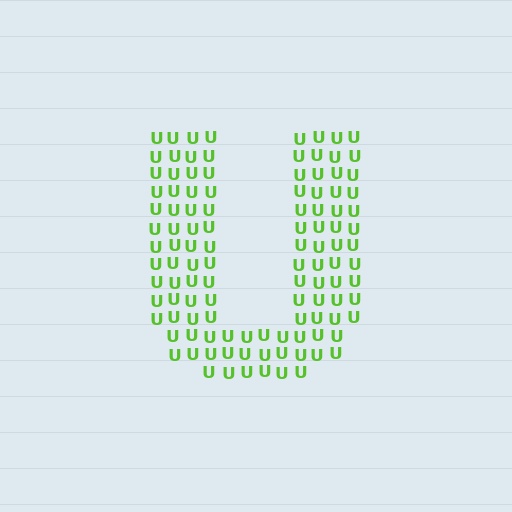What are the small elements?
The small elements are letter U's.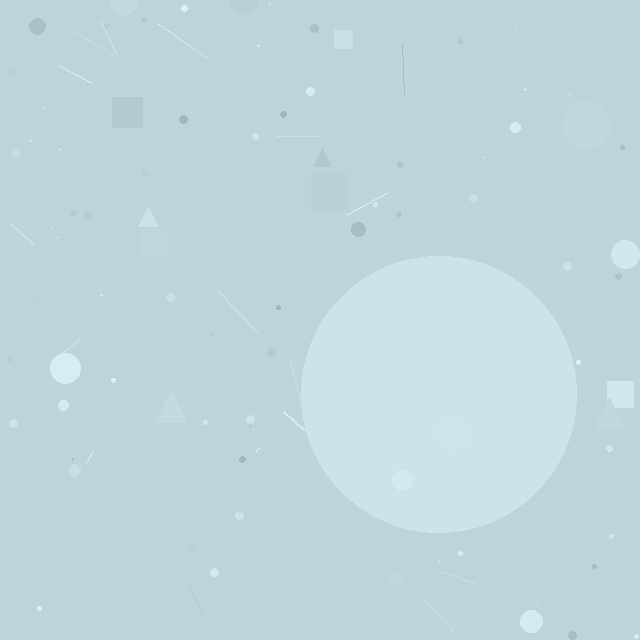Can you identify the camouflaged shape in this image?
The camouflaged shape is a circle.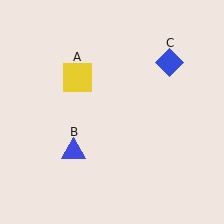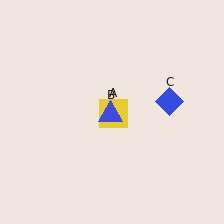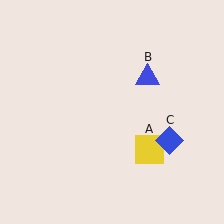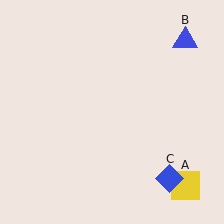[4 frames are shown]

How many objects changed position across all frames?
3 objects changed position: yellow square (object A), blue triangle (object B), blue diamond (object C).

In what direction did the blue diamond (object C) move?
The blue diamond (object C) moved down.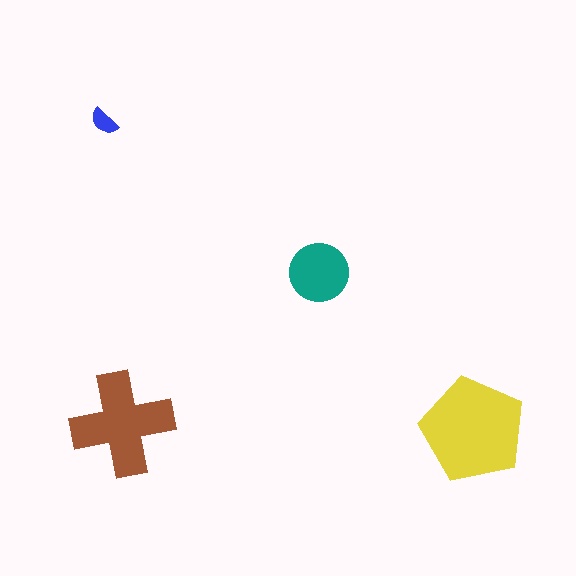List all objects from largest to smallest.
The yellow pentagon, the brown cross, the teal circle, the blue semicircle.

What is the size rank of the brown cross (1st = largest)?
2nd.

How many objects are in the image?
There are 4 objects in the image.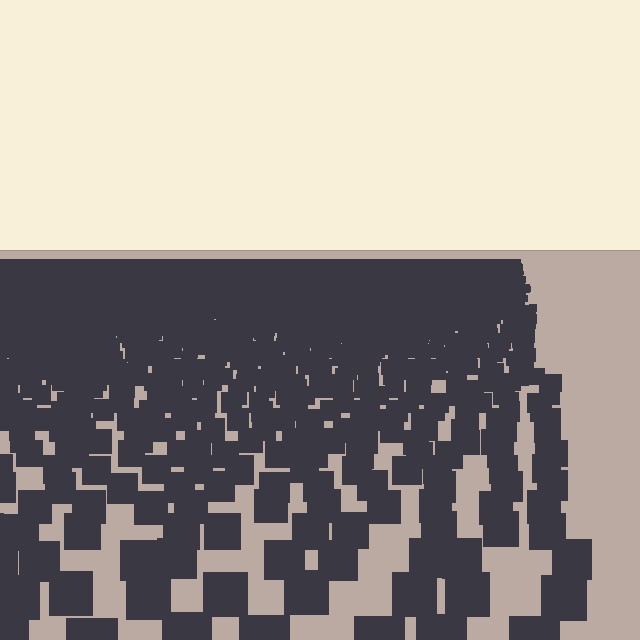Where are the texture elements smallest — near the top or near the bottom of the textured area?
Near the top.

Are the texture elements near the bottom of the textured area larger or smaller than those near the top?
Larger. Near the bottom, elements are closer to the viewer and appear at a bigger on-screen size.